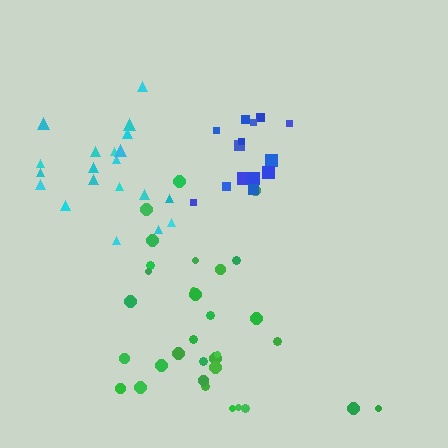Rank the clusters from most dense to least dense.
blue, cyan, green.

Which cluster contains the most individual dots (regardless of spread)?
Green (32).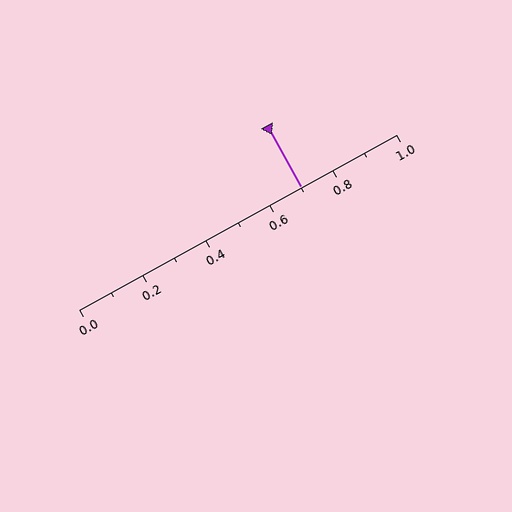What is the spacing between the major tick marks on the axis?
The major ticks are spaced 0.2 apart.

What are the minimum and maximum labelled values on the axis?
The axis runs from 0.0 to 1.0.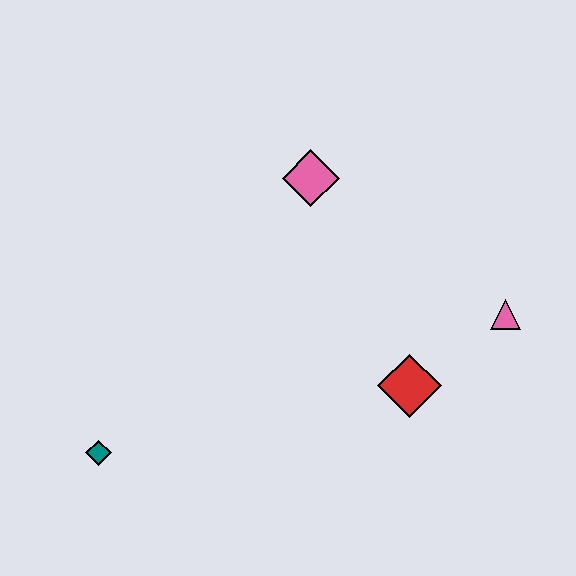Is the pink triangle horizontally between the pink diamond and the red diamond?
No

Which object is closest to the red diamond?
The pink triangle is closest to the red diamond.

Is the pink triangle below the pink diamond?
Yes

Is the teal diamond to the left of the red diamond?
Yes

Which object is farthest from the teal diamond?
The pink triangle is farthest from the teal diamond.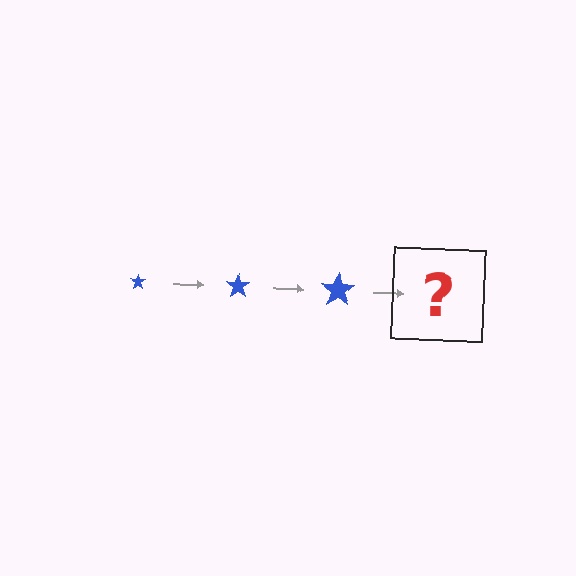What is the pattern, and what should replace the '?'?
The pattern is that the star gets progressively larger each step. The '?' should be a blue star, larger than the previous one.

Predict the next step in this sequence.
The next step is a blue star, larger than the previous one.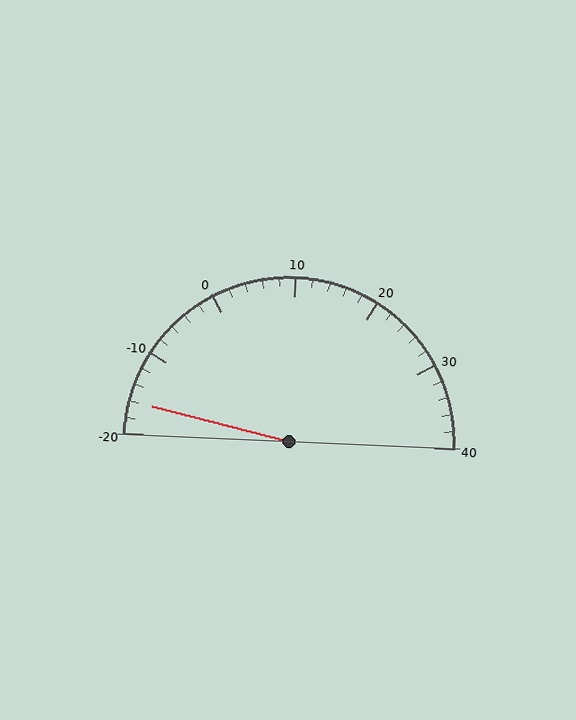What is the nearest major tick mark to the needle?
The nearest major tick mark is -20.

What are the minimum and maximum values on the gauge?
The gauge ranges from -20 to 40.